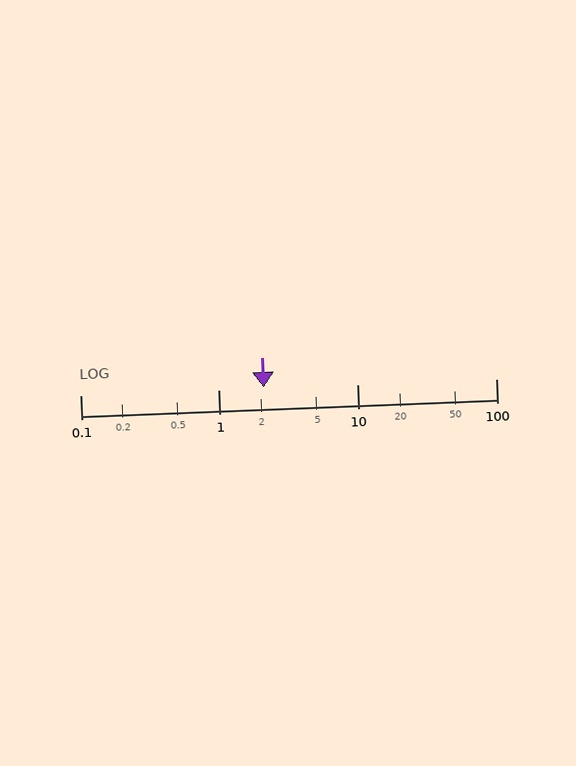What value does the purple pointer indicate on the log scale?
The pointer indicates approximately 2.1.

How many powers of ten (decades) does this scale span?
The scale spans 3 decades, from 0.1 to 100.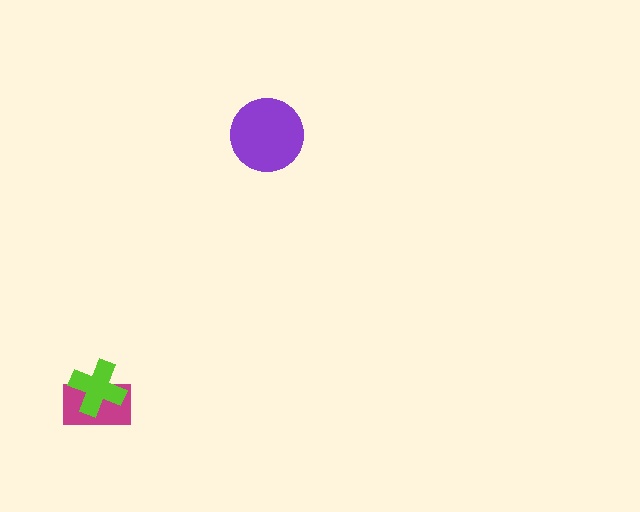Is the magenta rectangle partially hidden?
Yes, it is partially covered by another shape.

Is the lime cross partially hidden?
No, no other shape covers it.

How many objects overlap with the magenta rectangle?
1 object overlaps with the magenta rectangle.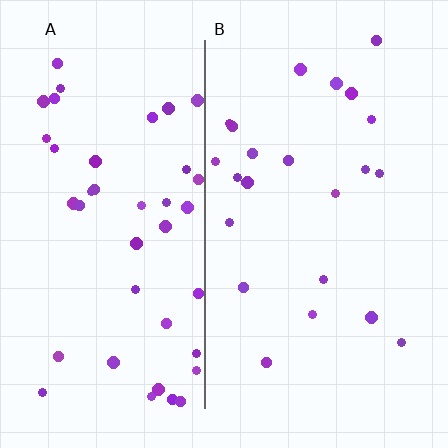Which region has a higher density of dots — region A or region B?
A (the left).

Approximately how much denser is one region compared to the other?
Approximately 1.9× — region A over region B.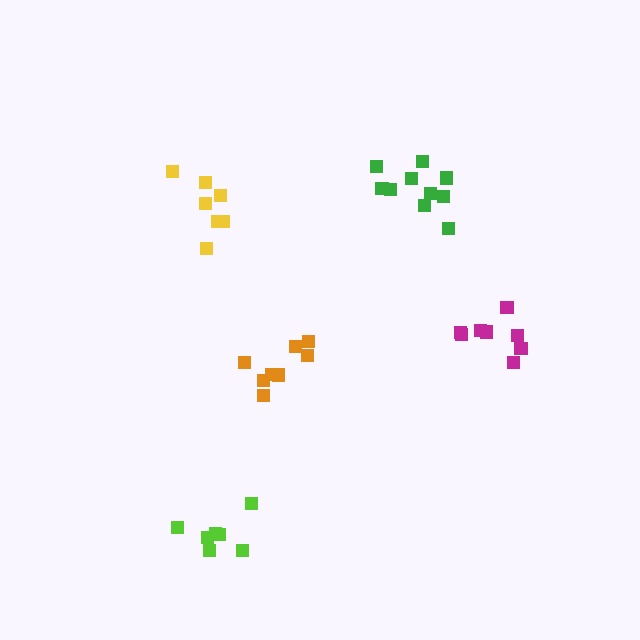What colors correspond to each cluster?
The clusters are colored: lime, magenta, orange, yellow, green.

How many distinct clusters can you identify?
There are 5 distinct clusters.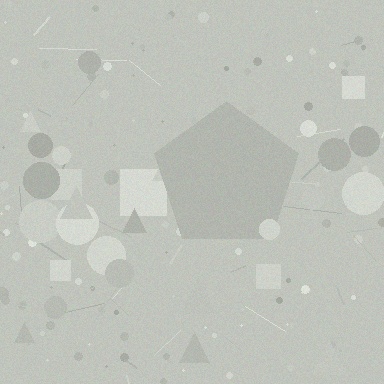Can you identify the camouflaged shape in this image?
The camouflaged shape is a pentagon.